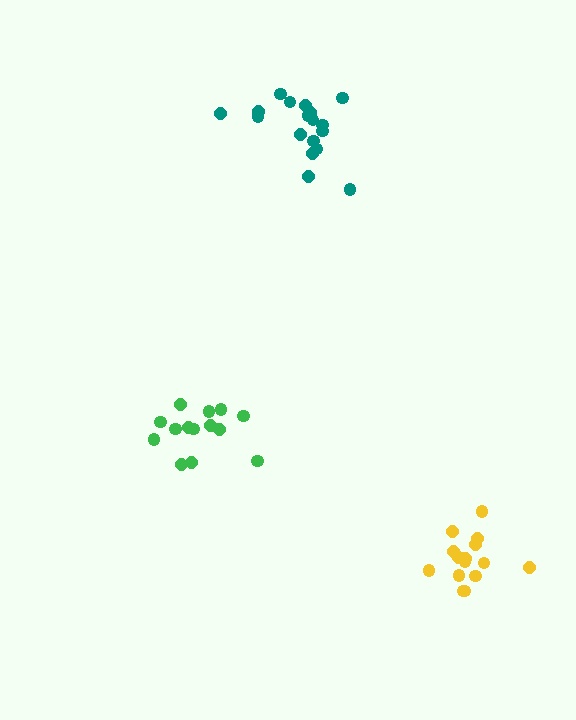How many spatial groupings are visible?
There are 3 spatial groupings.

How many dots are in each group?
Group 1: 16 dots, Group 2: 18 dots, Group 3: 14 dots (48 total).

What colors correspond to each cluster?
The clusters are colored: yellow, teal, green.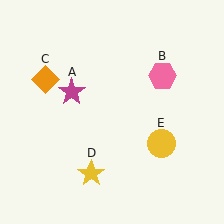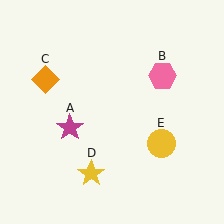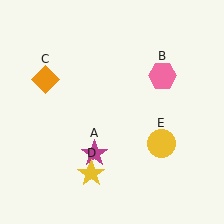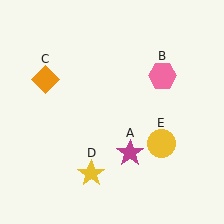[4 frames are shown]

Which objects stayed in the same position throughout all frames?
Pink hexagon (object B) and orange diamond (object C) and yellow star (object D) and yellow circle (object E) remained stationary.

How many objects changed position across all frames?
1 object changed position: magenta star (object A).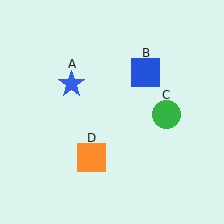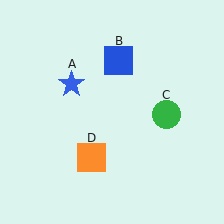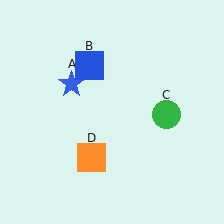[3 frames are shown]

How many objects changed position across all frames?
1 object changed position: blue square (object B).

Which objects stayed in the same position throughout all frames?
Blue star (object A) and green circle (object C) and orange square (object D) remained stationary.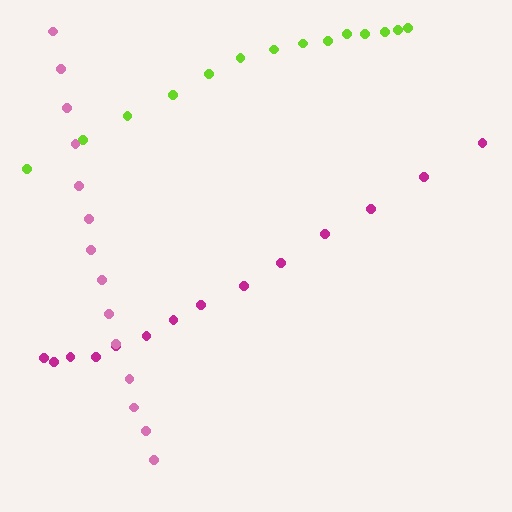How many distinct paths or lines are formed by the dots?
There are 3 distinct paths.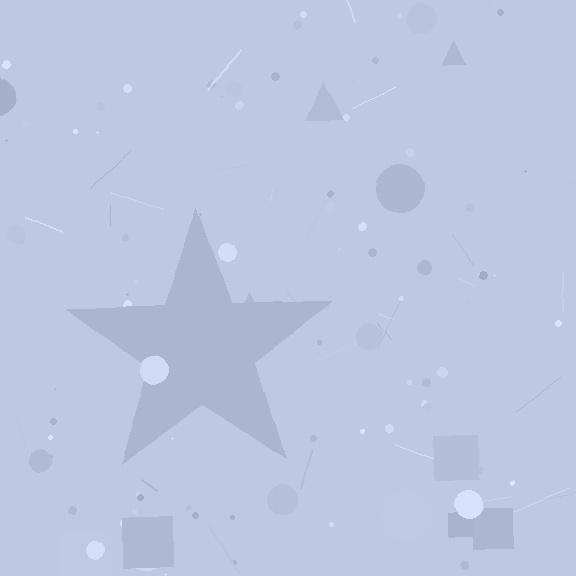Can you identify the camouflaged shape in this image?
The camouflaged shape is a star.